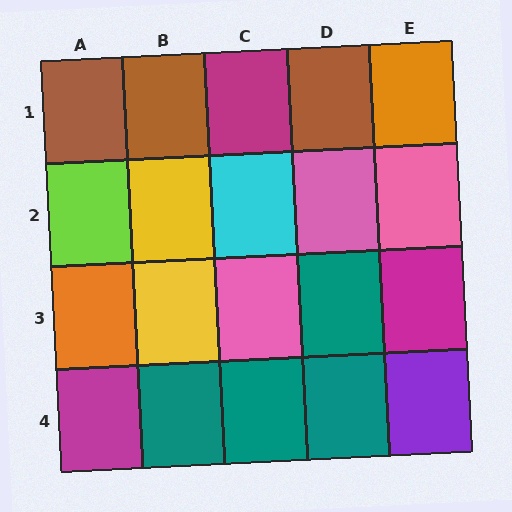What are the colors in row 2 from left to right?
Lime, yellow, cyan, pink, pink.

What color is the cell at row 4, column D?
Teal.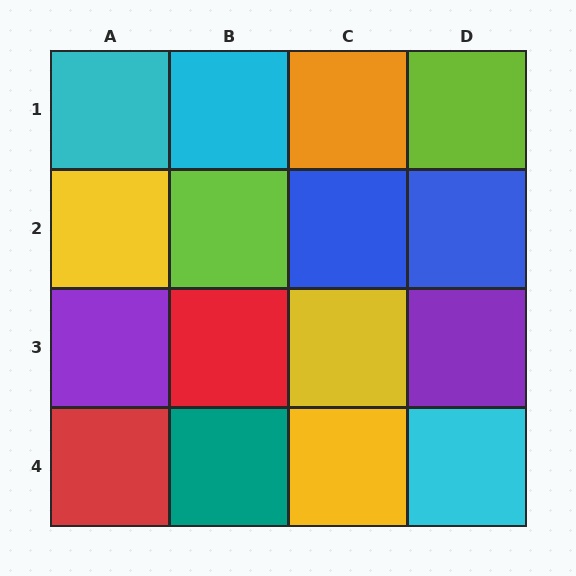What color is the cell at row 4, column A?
Red.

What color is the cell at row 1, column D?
Lime.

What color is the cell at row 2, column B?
Lime.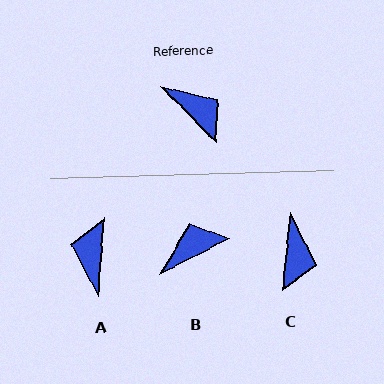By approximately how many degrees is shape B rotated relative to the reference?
Approximately 73 degrees counter-clockwise.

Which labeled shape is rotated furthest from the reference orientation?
A, about 132 degrees away.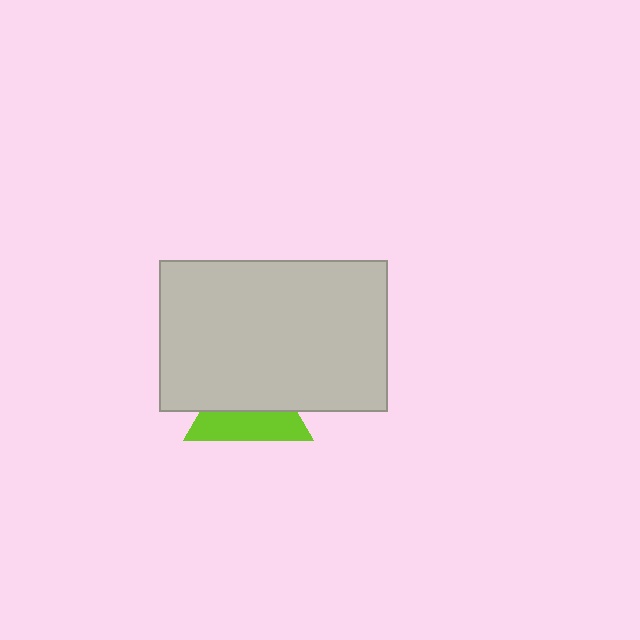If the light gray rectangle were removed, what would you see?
You would see the complete lime triangle.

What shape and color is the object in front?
The object in front is a light gray rectangle.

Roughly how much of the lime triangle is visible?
About half of it is visible (roughly 46%).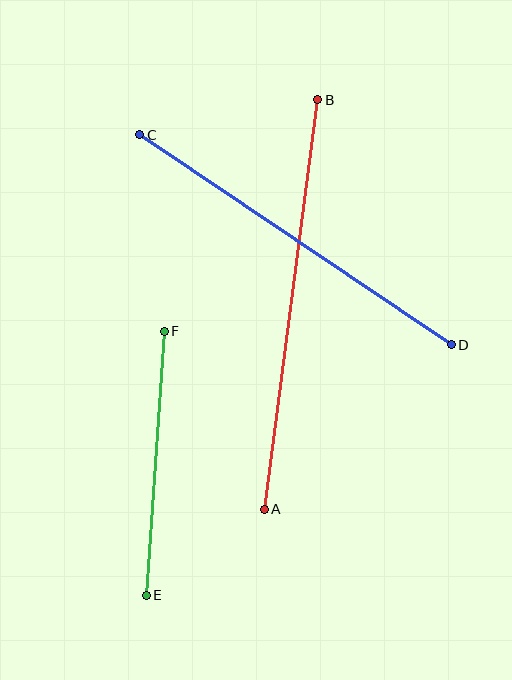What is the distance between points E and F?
The distance is approximately 265 pixels.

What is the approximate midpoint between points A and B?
The midpoint is at approximately (291, 304) pixels.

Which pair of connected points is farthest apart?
Points A and B are farthest apart.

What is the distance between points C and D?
The distance is approximately 376 pixels.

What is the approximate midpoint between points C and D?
The midpoint is at approximately (295, 240) pixels.